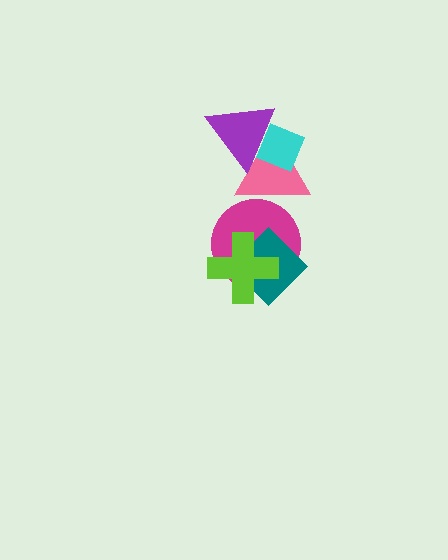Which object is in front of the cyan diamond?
The purple triangle is in front of the cyan diamond.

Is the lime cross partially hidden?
No, no other shape covers it.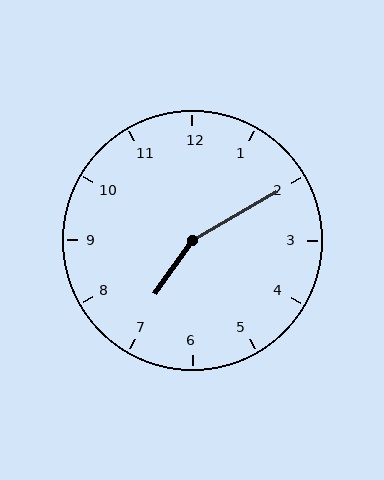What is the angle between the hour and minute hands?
Approximately 155 degrees.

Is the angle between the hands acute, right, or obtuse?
It is obtuse.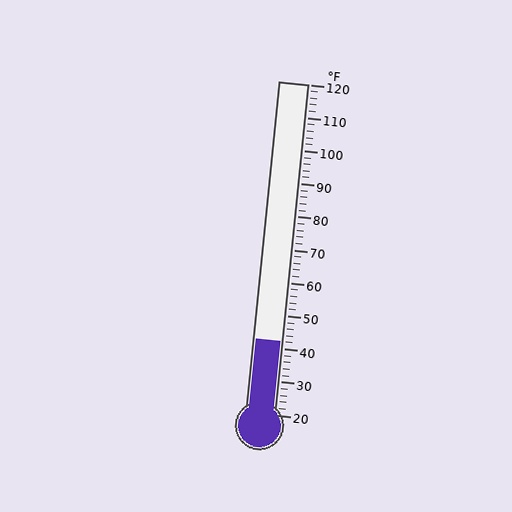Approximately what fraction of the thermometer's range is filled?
The thermometer is filled to approximately 20% of its range.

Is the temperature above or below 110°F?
The temperature is below 110°F.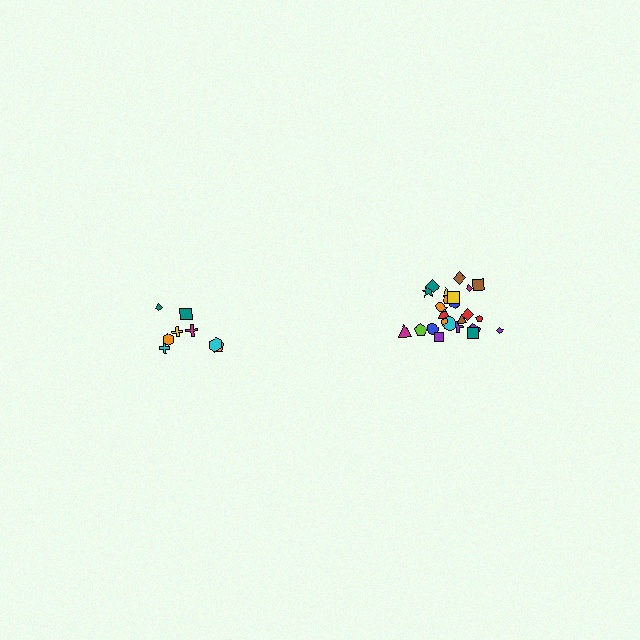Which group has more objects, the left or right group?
The right group.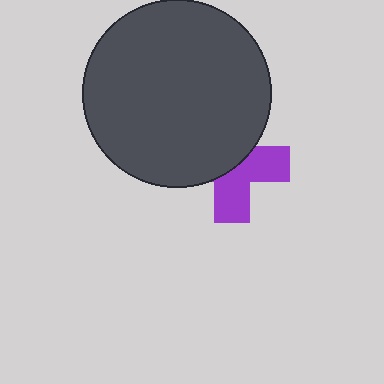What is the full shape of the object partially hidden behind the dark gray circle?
The partially hidden object is a purple cross.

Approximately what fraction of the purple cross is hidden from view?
Roughly 53% of the purple cross is hidden behind the dark gray circle.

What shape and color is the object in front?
The object in front is a dark gray circle.